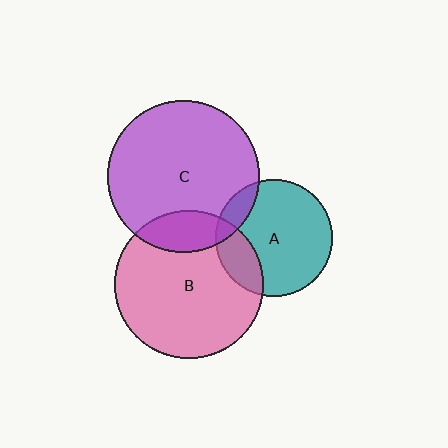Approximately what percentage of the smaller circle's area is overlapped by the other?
Approximately 15%.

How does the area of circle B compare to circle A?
Approximately 1.6 times.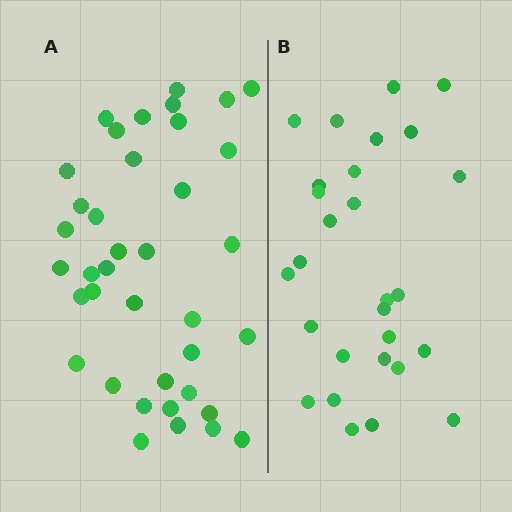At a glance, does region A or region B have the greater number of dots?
Region A (the left region) has more dots.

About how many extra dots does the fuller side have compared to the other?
Region A has roughly 10 or so more dots than region B.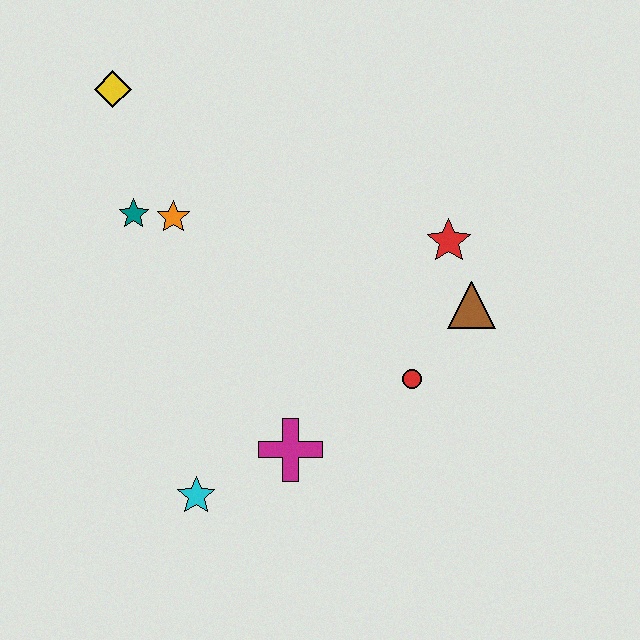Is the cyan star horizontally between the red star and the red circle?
No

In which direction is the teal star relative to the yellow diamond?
The teal star is below the yellow diamond.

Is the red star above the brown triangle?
Yes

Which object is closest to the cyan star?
The magenta cross is closest to the cyan star.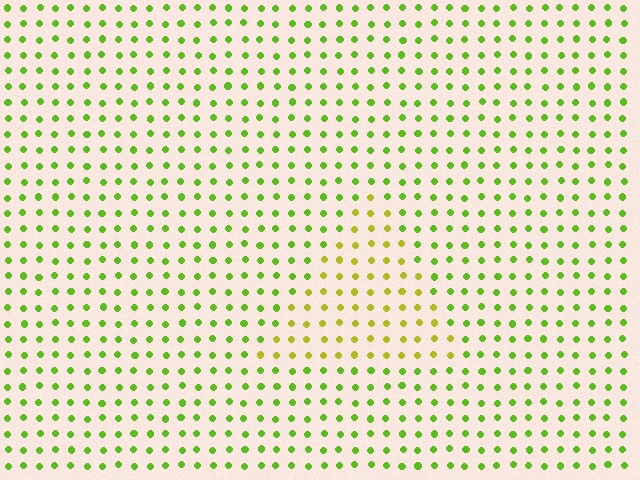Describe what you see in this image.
The image is filled with small lime elements in a uniform arrangement. A triangle-shaped region is visible where the elements are tinted to a slightly different hue, forming a subtle color boundary.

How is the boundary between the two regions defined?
The boundary is defined purely by a slight shift in hue (about 32 degrees). Spacing, size, and orientation are identical on both sides.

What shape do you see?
I see a triangle.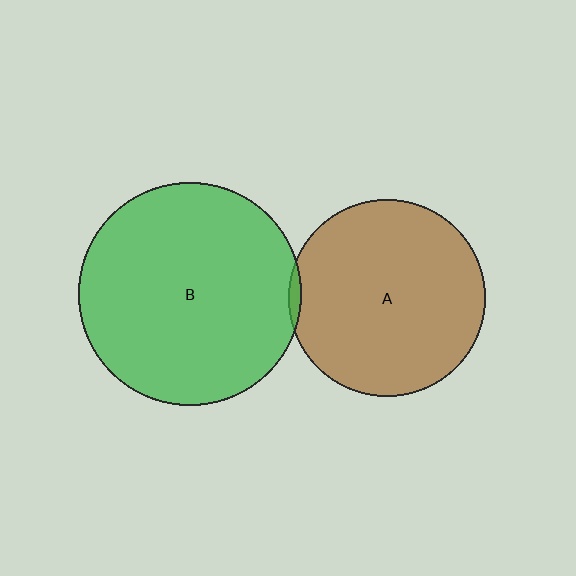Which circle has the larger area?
Circle B (green).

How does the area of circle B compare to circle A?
Approximately 1.3 times.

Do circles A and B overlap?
Yes.